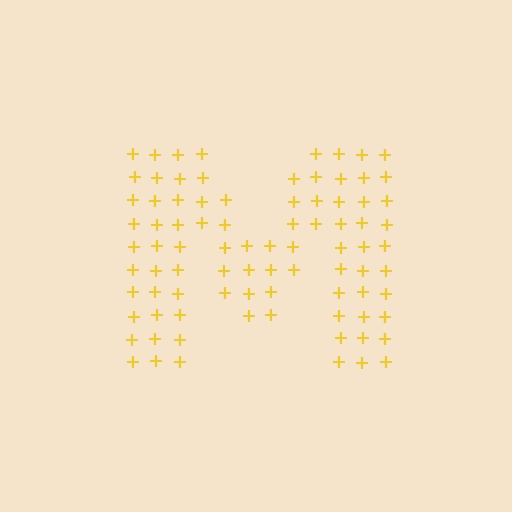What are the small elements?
The small elements are plus signs.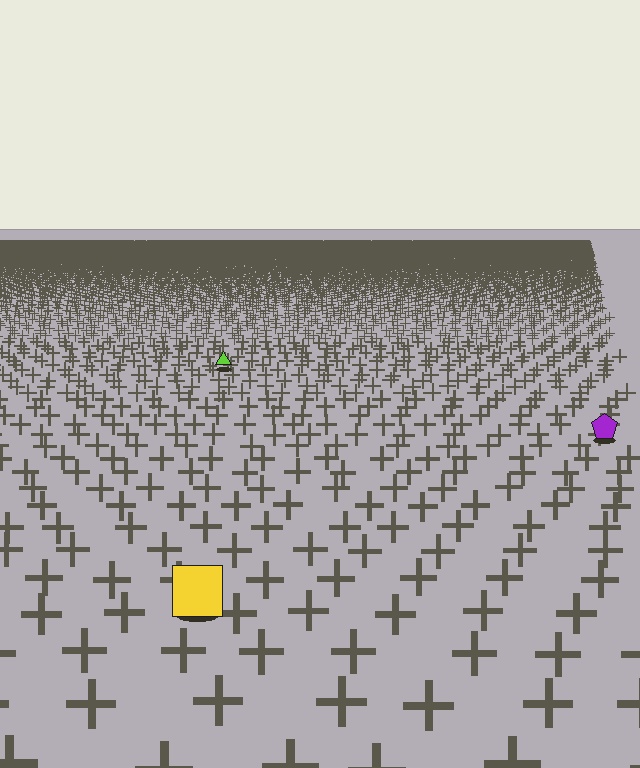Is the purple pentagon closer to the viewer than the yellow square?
No. The yellow square is closer — you can tell from the texture gradient: the ground texture is coarser near it.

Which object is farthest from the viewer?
The lime triangle is farthest from the viewer. It appears smaller and the ground texture around it is denser.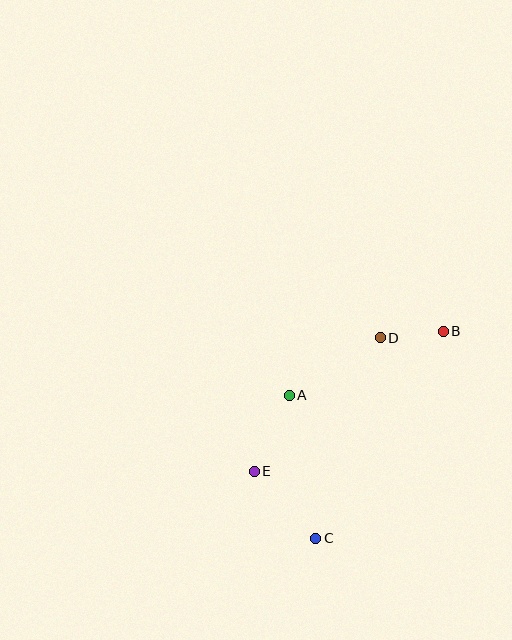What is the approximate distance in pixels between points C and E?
The distance between C and E is approximately 91 pixels.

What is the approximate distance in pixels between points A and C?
The distance between A and C is approximately 145 pixels.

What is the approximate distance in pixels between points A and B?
The distance between A and B is approximately 167 pixels.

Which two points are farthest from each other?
Points B and C are farthest from each other.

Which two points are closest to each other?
Points B and D are closest to each other.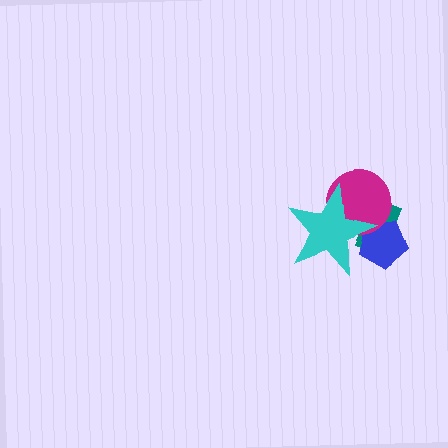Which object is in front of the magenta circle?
The cyan star is in front of the magenta circle.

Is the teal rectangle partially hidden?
Yes, it is partially covered by another shape.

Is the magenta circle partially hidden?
Yes, it is partially covered by another shape.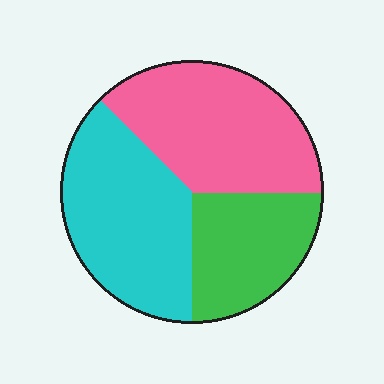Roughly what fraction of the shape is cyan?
Cyan takes up between a third and a half of the shape.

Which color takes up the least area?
Green, at roughly 25%.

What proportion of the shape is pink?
Pink takes up between a third and a half of the shape.